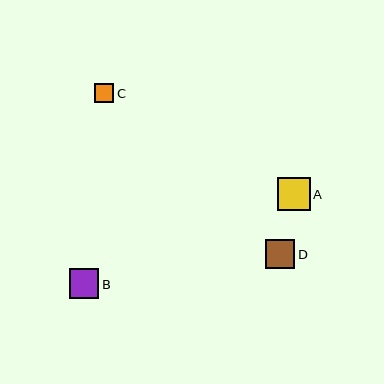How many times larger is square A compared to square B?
Square A is approximately 1.1 times the size of square B.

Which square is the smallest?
Square C is the smallest with a size of approximately 19 pixels.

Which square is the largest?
Square A is the largest with a size of approximately 33 pixels.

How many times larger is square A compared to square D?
Square A is approximately 1.1 times the size of square D.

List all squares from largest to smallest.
From largest to smallest: A, B, D, C.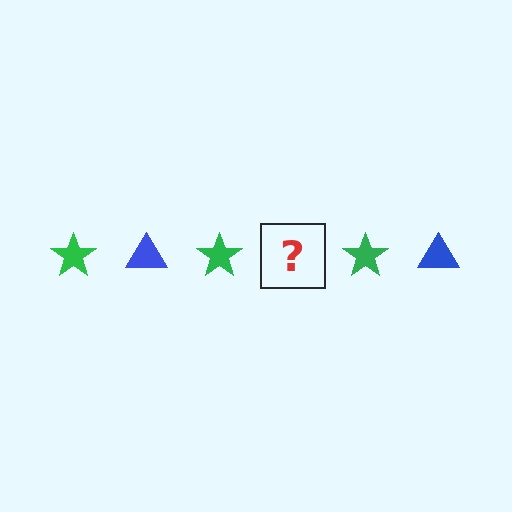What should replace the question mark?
The question mark should be replaced with a blue triangle.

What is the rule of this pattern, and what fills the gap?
The rule is that the pattern alternates between green star and blue triangle. The gap should be filled with a blue triangle.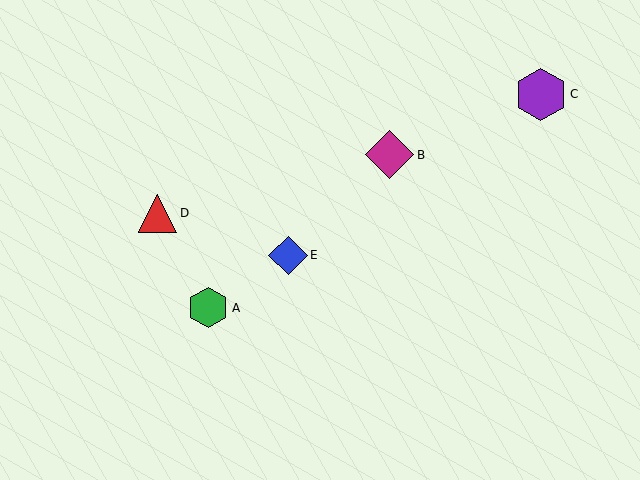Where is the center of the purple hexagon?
The center of the purple hexagon is at (541, 94).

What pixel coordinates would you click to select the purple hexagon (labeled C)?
Click at (541, 94) to select the purple hexagon C.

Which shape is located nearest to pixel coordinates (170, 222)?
The red triangle (labeled D) at (158, 213) is nearest to that location.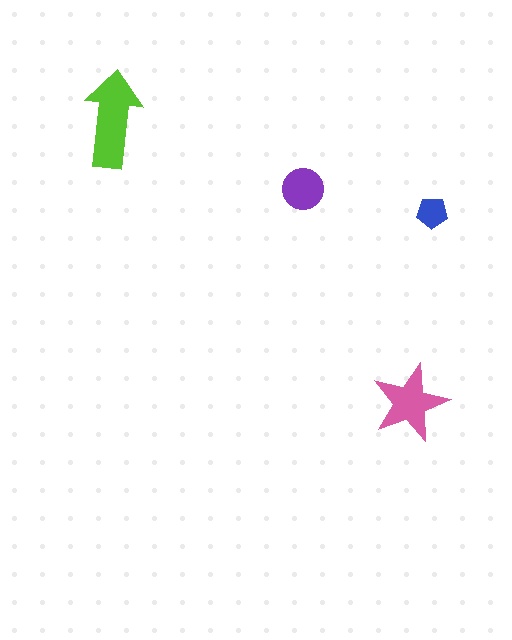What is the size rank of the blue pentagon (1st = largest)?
4th.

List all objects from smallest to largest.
The blue pentagon, the purple circle, the pink star, the lime arrow.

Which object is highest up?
The lime arrow is topmost.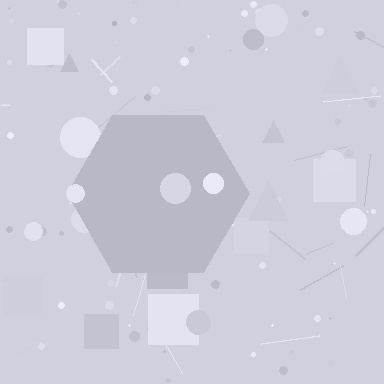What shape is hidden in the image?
A hexagon is hidden in the image.